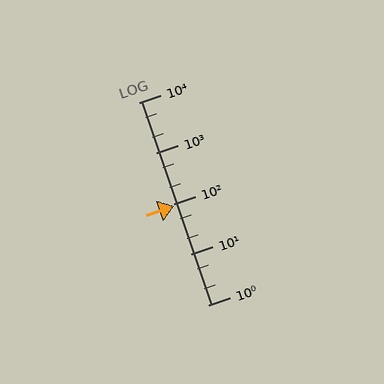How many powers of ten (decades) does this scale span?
The scale spans 4 decades, from 1 to 10000.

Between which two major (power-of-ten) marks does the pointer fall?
The pointer is between 10 and 100.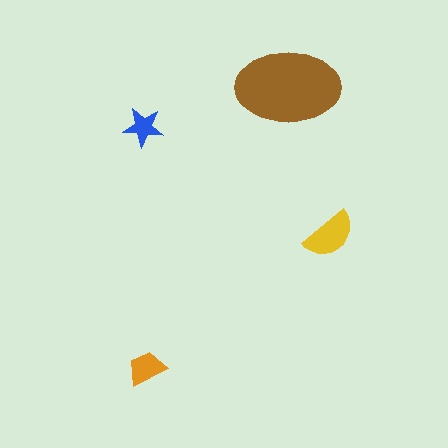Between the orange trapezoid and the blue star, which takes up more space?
The orange trapezoid.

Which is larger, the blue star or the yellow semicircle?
The yellow semicircle.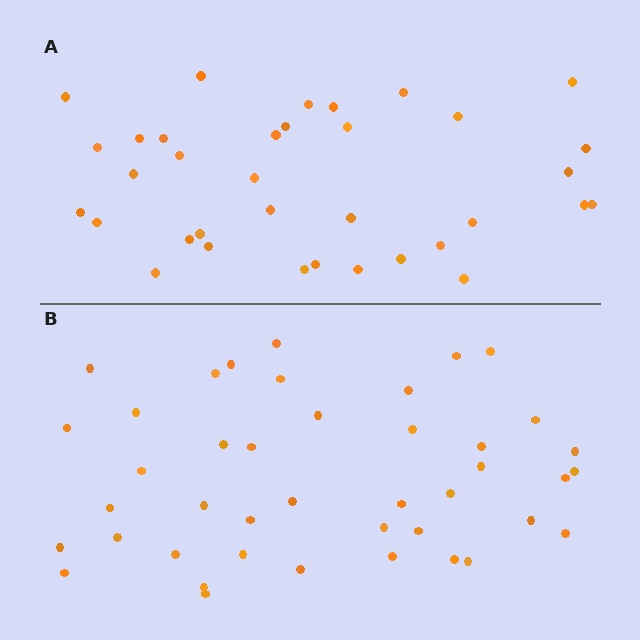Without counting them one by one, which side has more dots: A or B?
Region B (the bottom region) has more dots.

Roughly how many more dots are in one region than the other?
Region B has roughly 8 or so more dots than region A.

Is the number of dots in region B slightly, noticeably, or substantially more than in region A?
Region B has only slightly more — the two regions are fairly close. The ratio is roughly 1.2 to 1.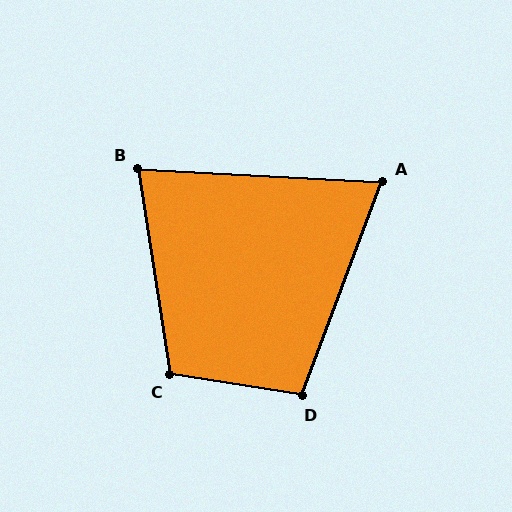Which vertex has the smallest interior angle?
A, at approximately 73 degrees.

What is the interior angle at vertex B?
Approximately 78 degrees (acute).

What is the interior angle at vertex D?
Approximately 102 degrees (obtuse).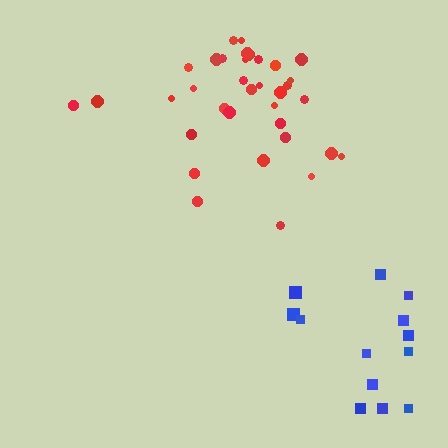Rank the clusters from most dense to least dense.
red, blue.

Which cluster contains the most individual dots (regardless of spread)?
Red (35).